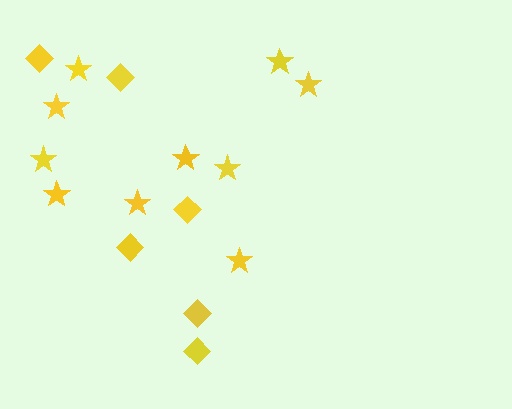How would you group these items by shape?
There are 2 groups: one group of stars (10) and one group of diamonds (6).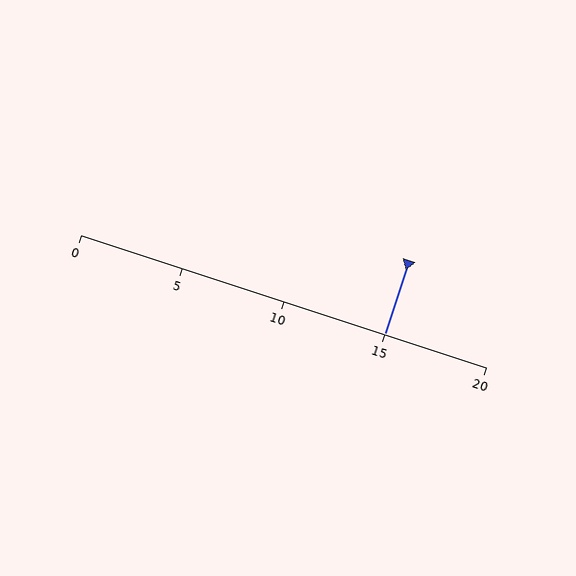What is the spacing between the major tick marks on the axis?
The major ticks are spaced 5 apart.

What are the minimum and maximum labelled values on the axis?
The axis runs from 0 to 20.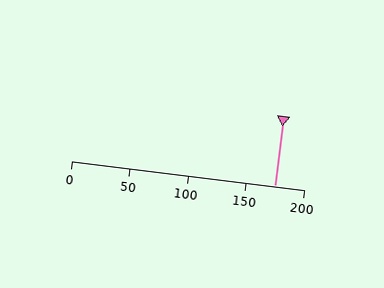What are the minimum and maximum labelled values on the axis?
The axis runs from 0 to 200.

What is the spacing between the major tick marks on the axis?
The major ticks are spaced 50 apart.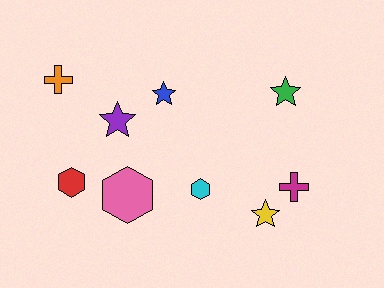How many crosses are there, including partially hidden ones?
There are 2 crosses.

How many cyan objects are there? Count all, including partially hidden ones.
There is 1 cyan object.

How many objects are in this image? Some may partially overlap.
There are 9 objects.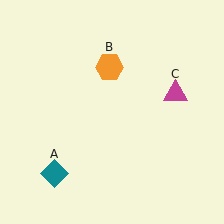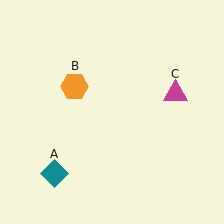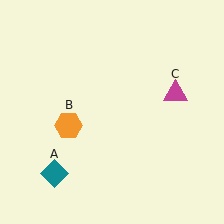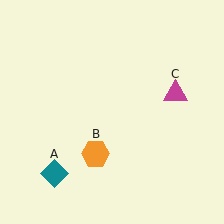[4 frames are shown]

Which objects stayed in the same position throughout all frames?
Teal diamond (object A) and magenta triangle (object C) remained stationary.